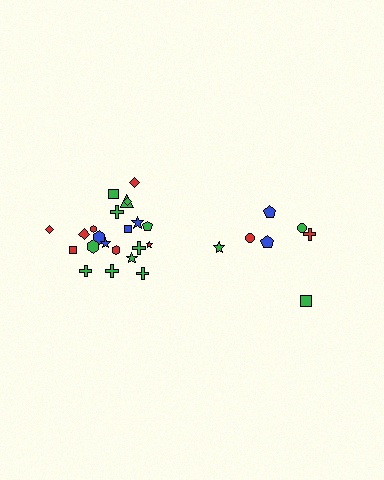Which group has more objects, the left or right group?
The left group.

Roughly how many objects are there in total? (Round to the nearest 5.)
Roughly 30 objects in total.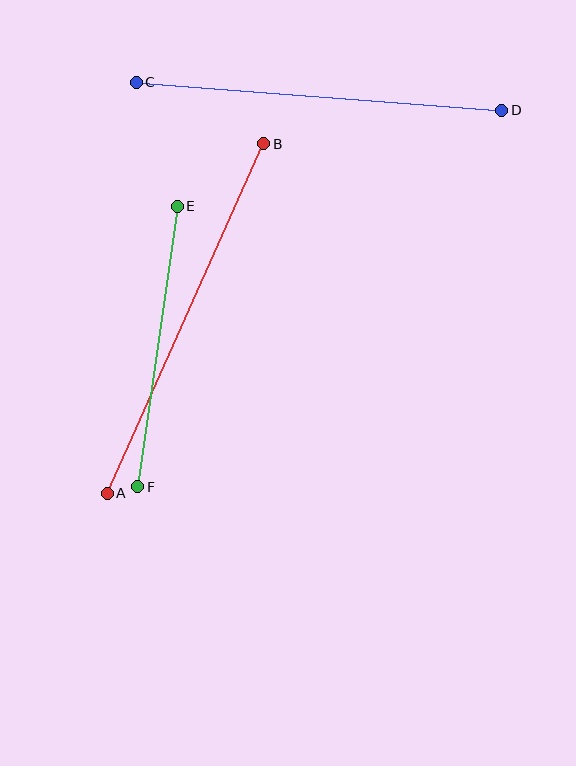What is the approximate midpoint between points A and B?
The midpoint is at approximately (185, 319) pixels.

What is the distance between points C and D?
The distance is approximately 367 pixels.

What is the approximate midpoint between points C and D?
The midpoint is at approximately (319, 96) pixels.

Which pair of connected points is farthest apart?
Points A and B are farthest apart.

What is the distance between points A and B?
The distance is approximately 383 pixels.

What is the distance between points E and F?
The distance is approximately 283 pixels.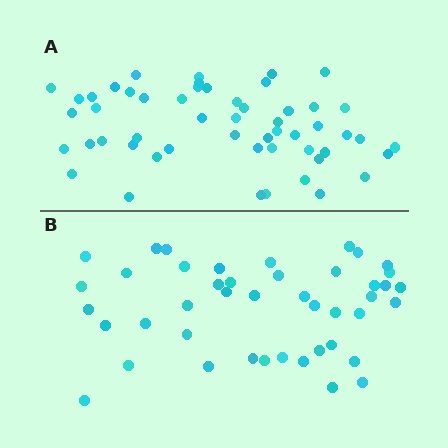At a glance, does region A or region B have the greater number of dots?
Region A (the top region) has more dots.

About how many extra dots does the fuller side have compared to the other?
Region A has roughly 8 or so more dots than region B.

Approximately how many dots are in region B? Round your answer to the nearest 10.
About 40 dots. (The exact count is 44, which rounds to 40.)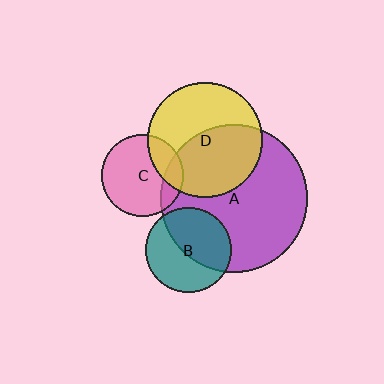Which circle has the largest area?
Circle A (purple).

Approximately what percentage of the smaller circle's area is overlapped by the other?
Approximately 15%.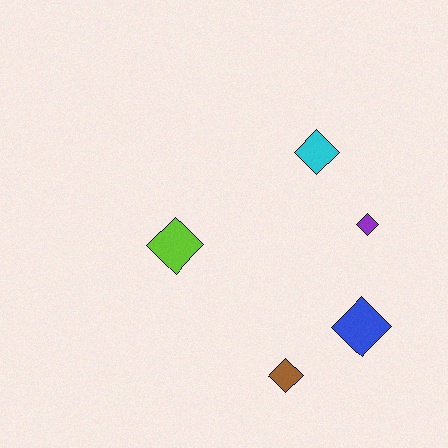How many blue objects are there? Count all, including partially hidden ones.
There is 1 blue object.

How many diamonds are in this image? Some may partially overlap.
There are 5 diamonds.